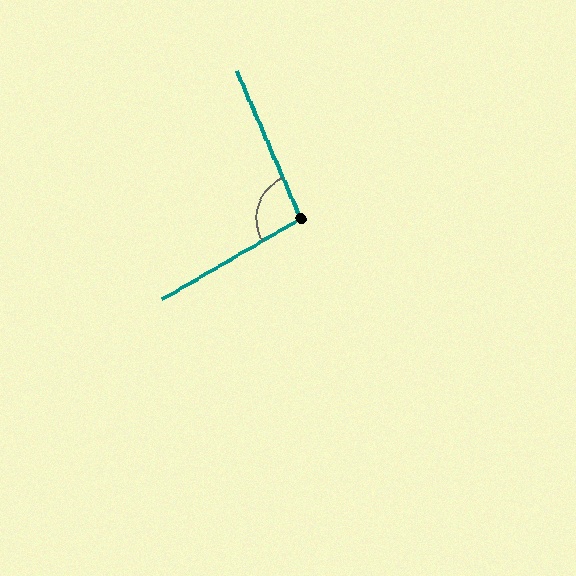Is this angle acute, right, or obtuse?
It is obtuse.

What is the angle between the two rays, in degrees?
Approximately 97 degrees.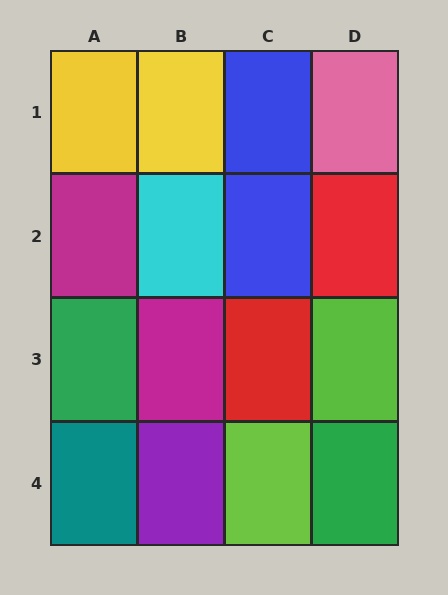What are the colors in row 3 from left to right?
Green, magenta, red, lime.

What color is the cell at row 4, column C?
Lime.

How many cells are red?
2 cells are red.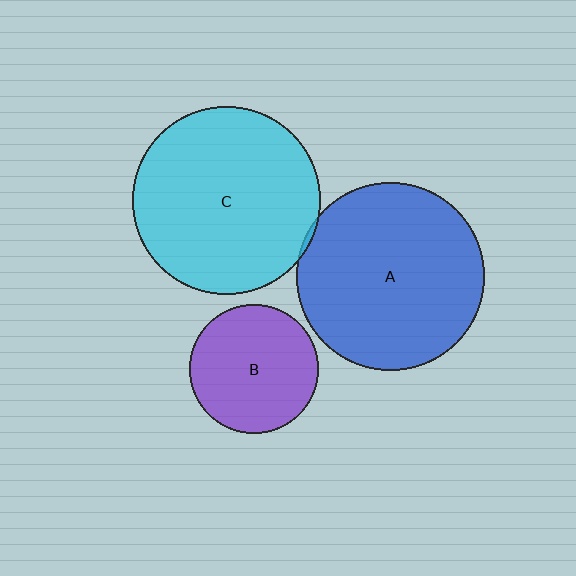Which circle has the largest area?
Circle C (cyan).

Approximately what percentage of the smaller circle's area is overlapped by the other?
Approximately 5%.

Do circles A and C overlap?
Yes.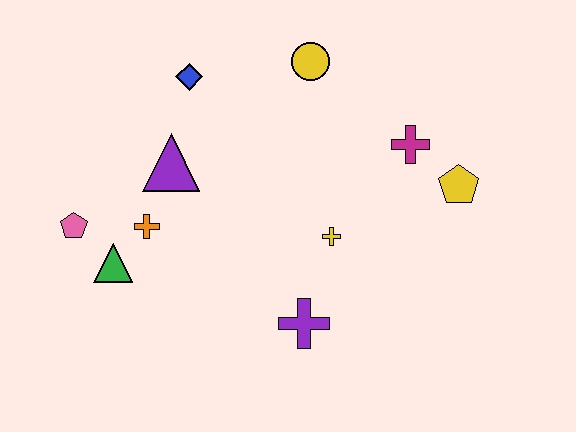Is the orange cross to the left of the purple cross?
Yes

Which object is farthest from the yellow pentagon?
The pink pentagon is farthest from the yellow pentagon.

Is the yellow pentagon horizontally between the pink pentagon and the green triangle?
No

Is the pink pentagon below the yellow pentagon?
Yes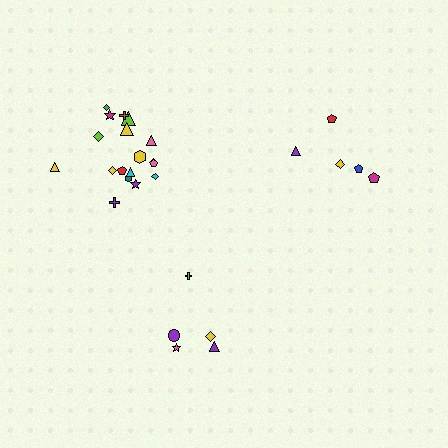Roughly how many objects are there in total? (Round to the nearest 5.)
Roughly 30 objects in total.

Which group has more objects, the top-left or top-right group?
The top-left group.